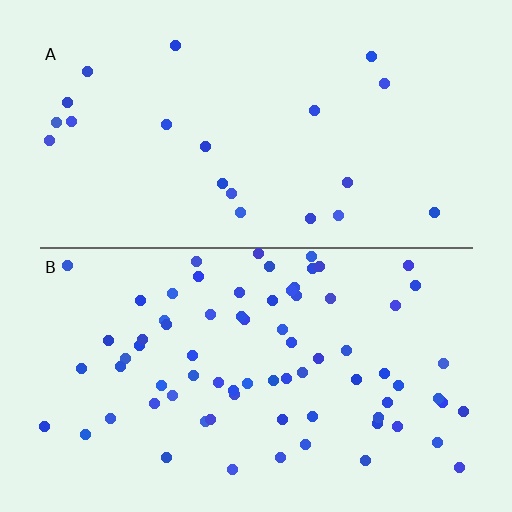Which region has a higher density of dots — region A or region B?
B (the bottom).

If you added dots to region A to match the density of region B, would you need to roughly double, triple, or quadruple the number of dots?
Approximately quadruple.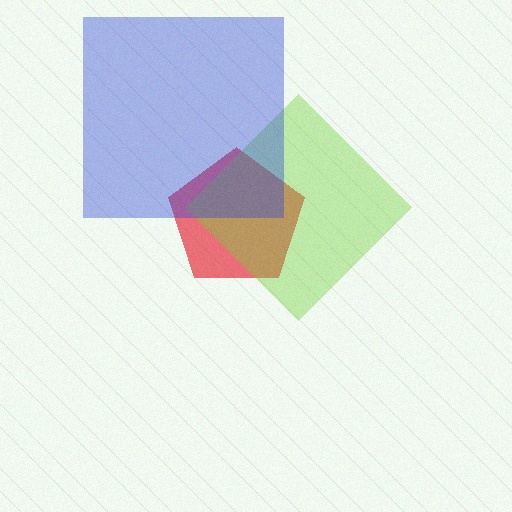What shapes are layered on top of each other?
The layered shapes are: a red pentagon, a lime diamond, a blue square.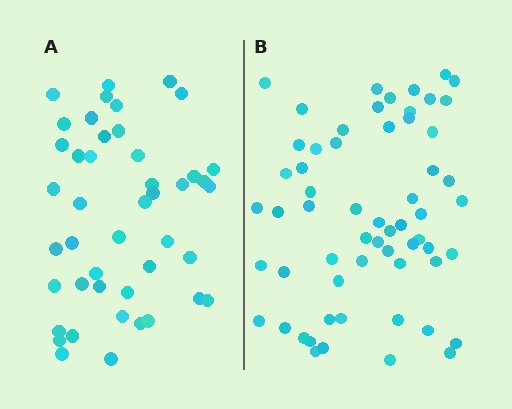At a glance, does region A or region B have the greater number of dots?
Region B (the right region) has more dots.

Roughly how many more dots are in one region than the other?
Region B has approximately 15 more dots than region A.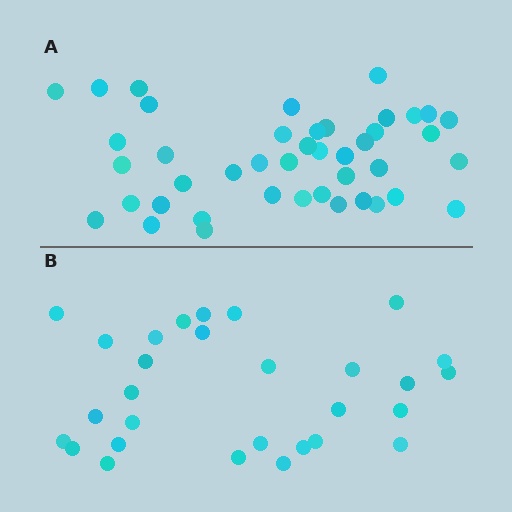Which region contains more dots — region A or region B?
Region A (the top region) has more dots.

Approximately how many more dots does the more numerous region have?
Region A has approximately 15 more dots than region B.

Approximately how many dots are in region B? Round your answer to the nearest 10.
About 30 dots. (The exact count is 29, which rounds to 30.)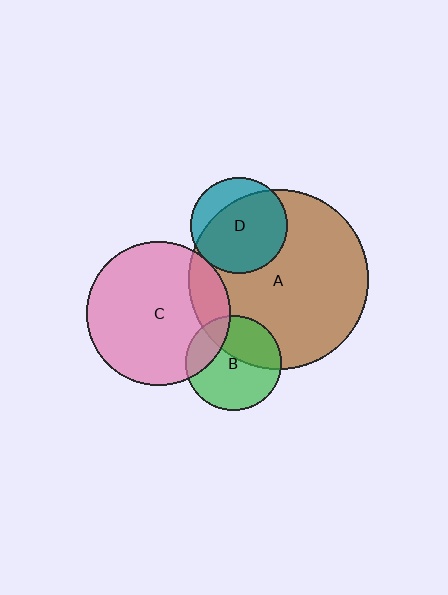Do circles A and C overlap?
Yes.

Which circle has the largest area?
Circle A (brown).